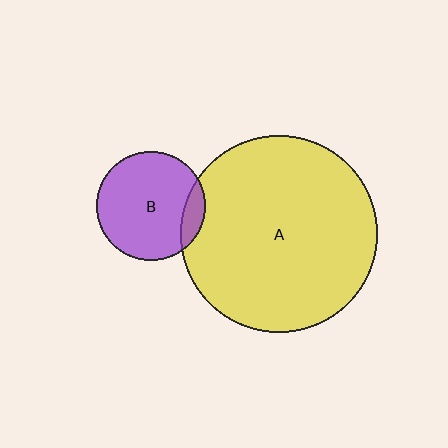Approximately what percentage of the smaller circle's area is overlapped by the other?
Approximately 10%.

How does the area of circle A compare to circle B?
Approximately 3.3 times.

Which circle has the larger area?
Circle A (yellow).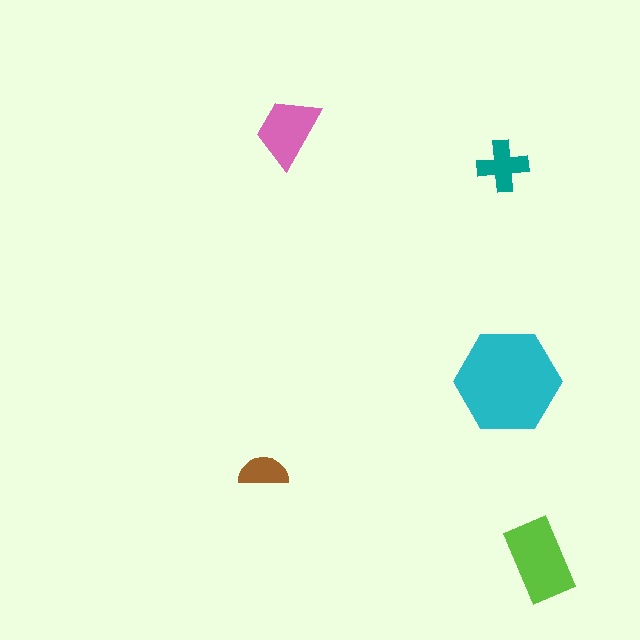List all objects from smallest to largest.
The brown semicircle, the teal cross, the pink trapezoid, the lime rectangle, the cyan hexagon.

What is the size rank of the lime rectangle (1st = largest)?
2nd.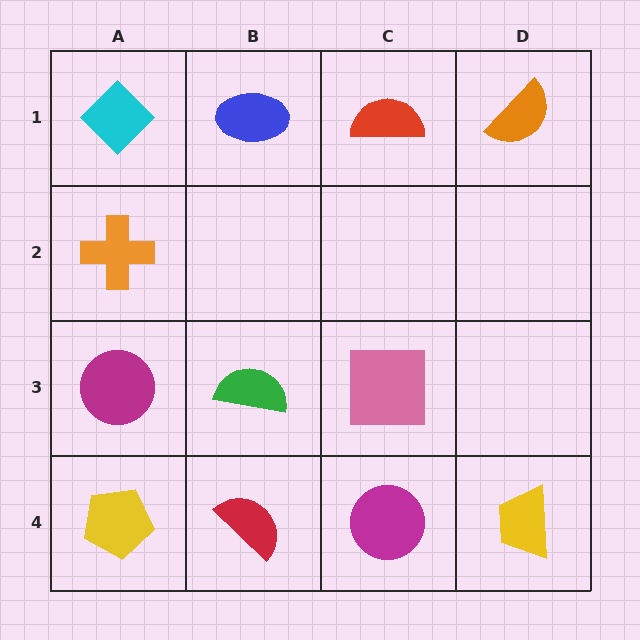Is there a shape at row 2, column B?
No, that cell is empty.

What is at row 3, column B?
A green semicircle.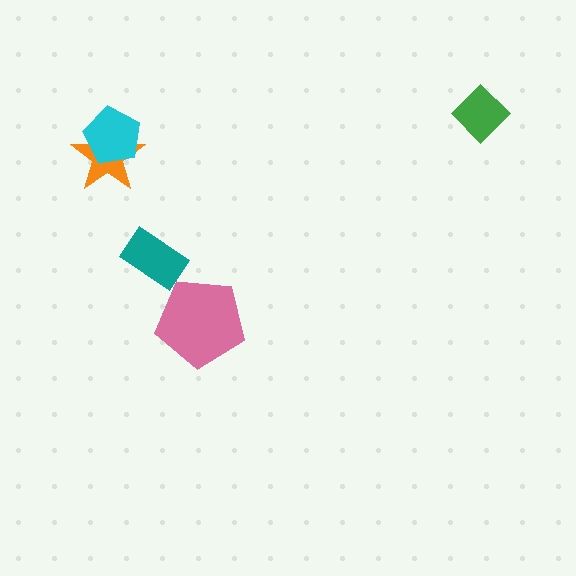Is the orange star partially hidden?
Yes, it is partially covered by another shape.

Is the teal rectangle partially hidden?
No, no other shape covers it.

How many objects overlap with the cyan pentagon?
1 object overlaps with the cyan pentagon.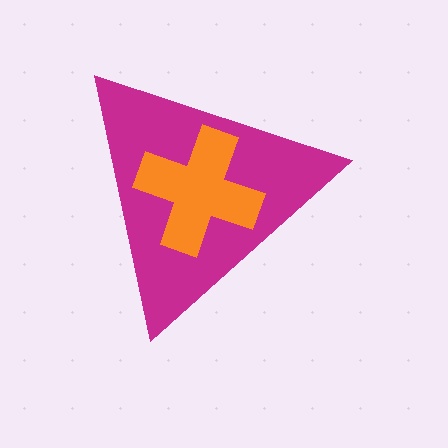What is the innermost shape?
The orange cross.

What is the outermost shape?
The magenta triangle.